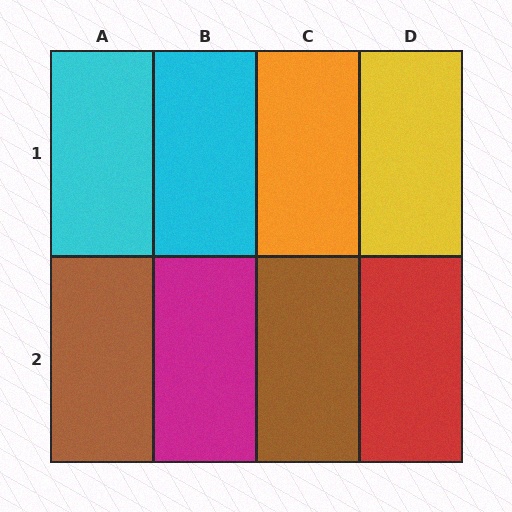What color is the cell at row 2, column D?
Red.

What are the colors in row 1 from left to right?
Cyan, cyan, orange, yellow.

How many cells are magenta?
1 cell is magenta.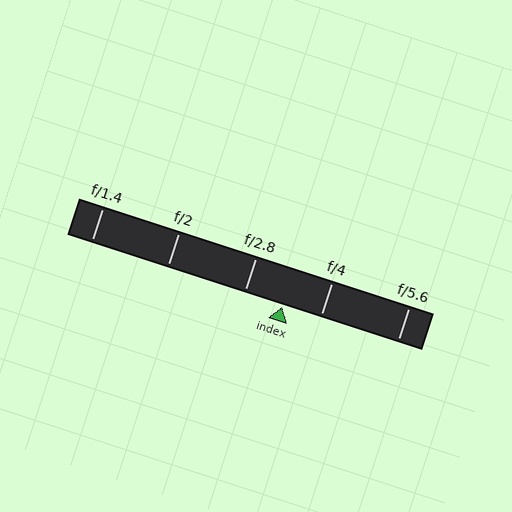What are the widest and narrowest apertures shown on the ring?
The widest aperture shown is f/1.4 and the narrowest is f/5.6.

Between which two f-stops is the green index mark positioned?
The index mark is between f/2.8 and f/4.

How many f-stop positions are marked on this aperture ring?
There are 5 f-stop positions marked.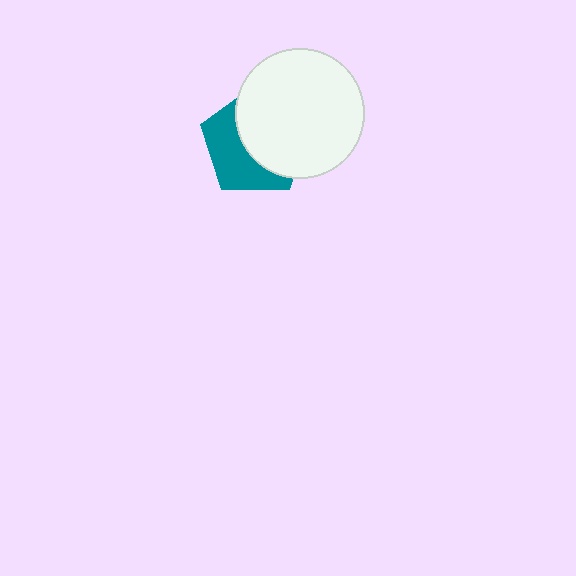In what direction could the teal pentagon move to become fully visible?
The teal pentagon could move left. That would shift it out from behind the white circle entirely.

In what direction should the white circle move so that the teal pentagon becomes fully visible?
The white circle should move right. That is the shortest direction to clear the overlap and leave the teal pentagon fully visible.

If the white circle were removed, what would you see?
You would see the complete teal pentagon.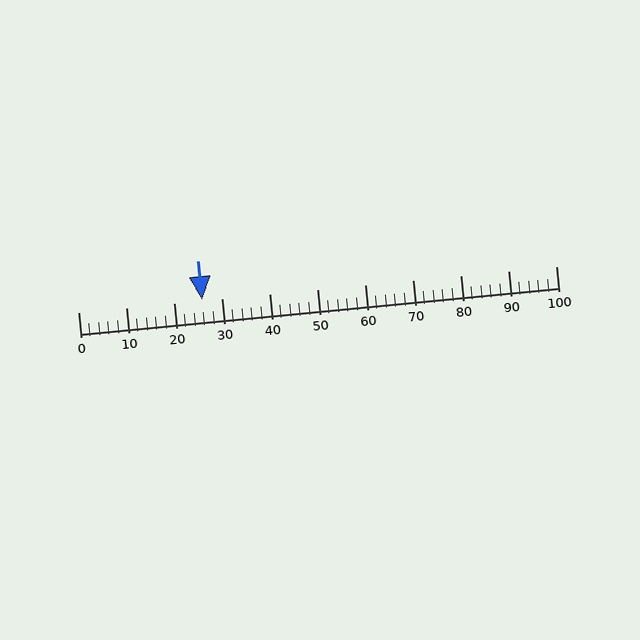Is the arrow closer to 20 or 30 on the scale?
The arrow is closer to 30.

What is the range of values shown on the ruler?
The ruler shows values from 0 to 100.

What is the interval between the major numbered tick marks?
The major tick marks are spaced 10 units apart.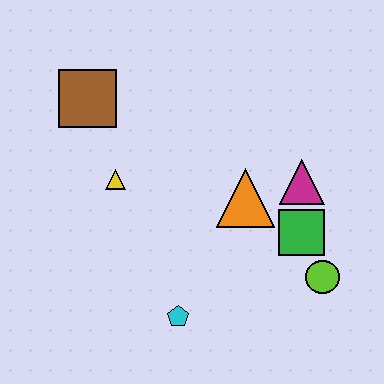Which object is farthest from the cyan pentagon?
The brown square is farthest from the cyan pentagon.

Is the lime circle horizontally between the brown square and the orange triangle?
No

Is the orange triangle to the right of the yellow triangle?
Yes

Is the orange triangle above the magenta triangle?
No